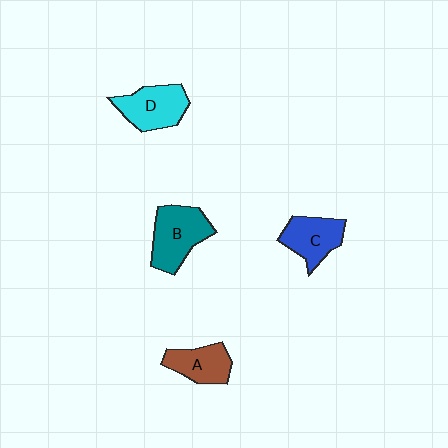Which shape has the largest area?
Shape B (teal).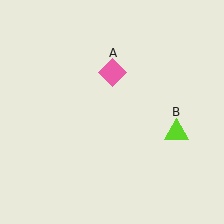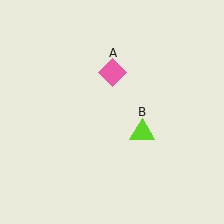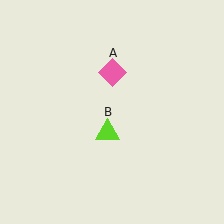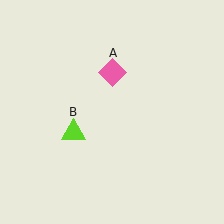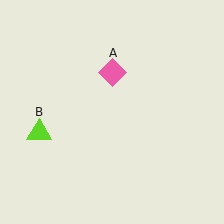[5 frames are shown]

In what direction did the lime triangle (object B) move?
The lime triangle (object B) moved left.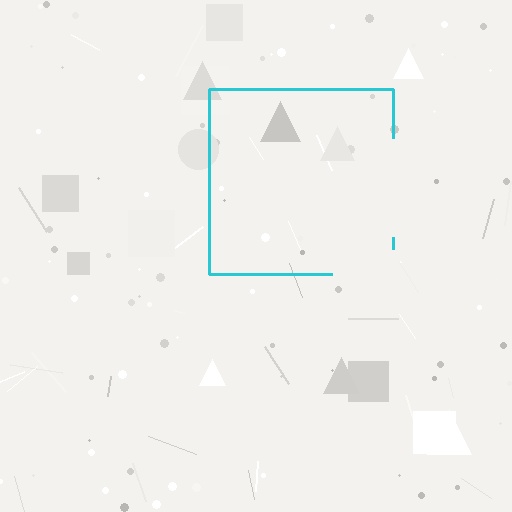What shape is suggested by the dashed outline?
The dashed outline suggests a square.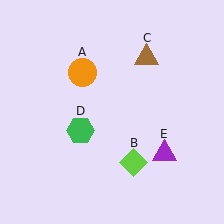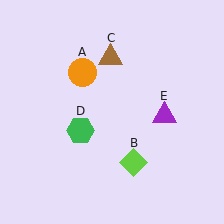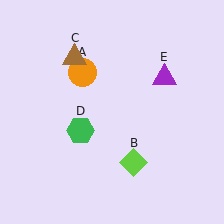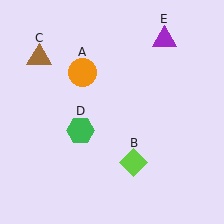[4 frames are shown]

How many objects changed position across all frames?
2 objects changed position: brown triangle (object C), purple triangle (object E).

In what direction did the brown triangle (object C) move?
The brown triangle (object C) moved left.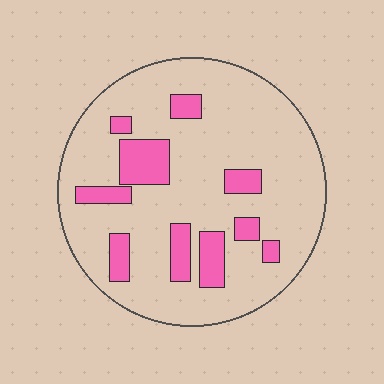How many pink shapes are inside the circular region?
10.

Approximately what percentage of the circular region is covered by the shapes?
Approximately 20%.